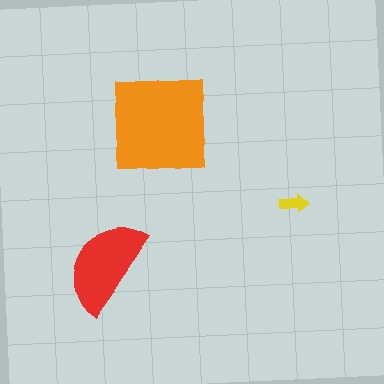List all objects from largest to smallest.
The orange square, the red semicircle, the yellow arrow.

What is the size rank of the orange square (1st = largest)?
1st.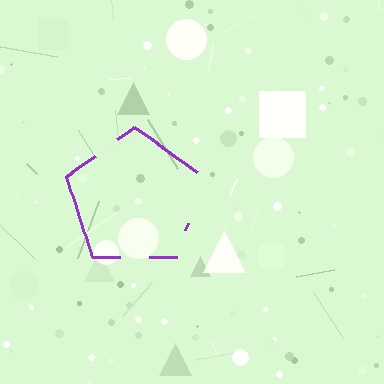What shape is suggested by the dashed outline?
The dashed outline suggests a pentagon.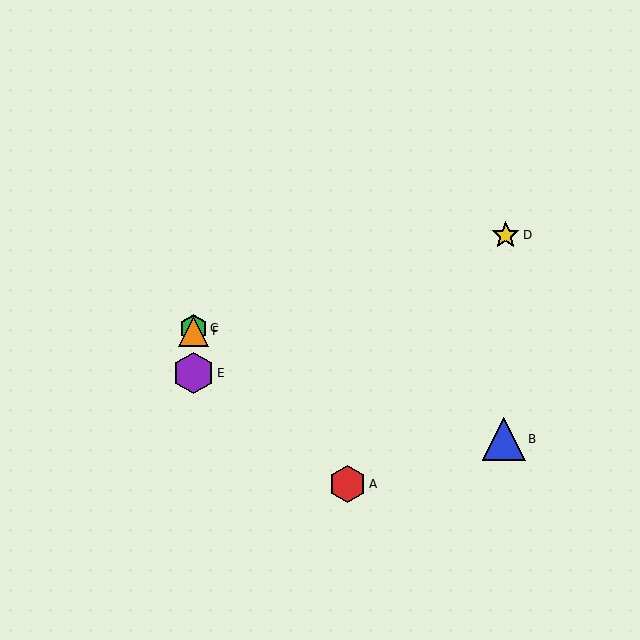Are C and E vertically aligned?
Yes, both are at x≈194.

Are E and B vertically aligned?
No, E is at x≈194 and B is at x≈504.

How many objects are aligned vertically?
3 objects (C, E, F) are aligned vertically.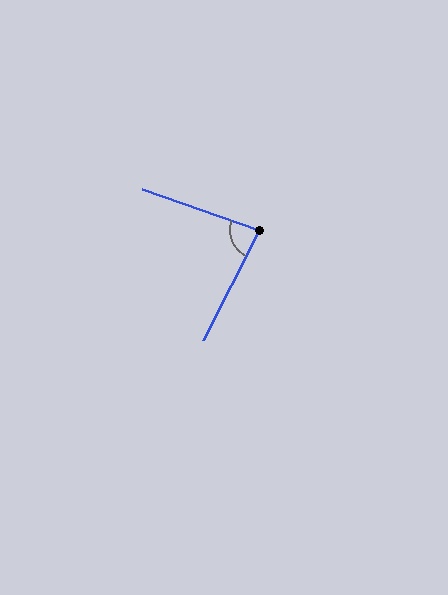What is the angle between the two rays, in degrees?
Approximately 83 degrees.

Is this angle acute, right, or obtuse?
It is acute.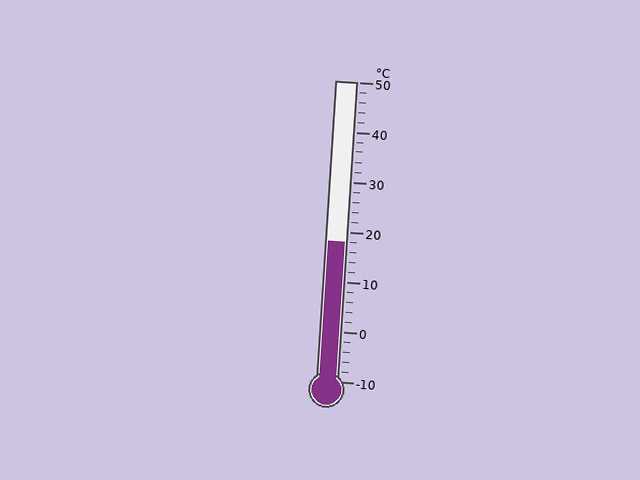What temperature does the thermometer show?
The thermometer shows approximately 18°C.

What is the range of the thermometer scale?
The thermometer scale ranges from -10°C to 50°C.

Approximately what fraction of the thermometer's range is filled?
The thermometer is filled to approximately 45% of its range.